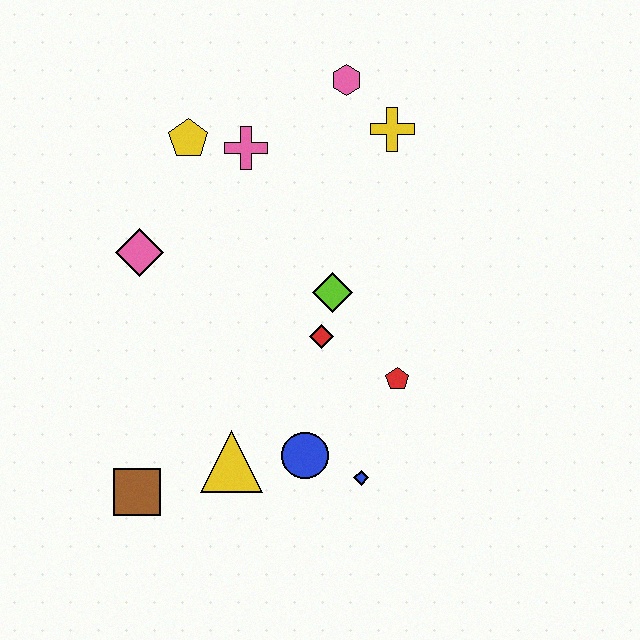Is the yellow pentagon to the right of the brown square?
Yes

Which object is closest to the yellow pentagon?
The pink cross is closest to the yellow pentagon.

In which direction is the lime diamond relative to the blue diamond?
The lime diamond is above the blue diamond.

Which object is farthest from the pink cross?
The brown square is farthest from the pink cross.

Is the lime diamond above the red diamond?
Yes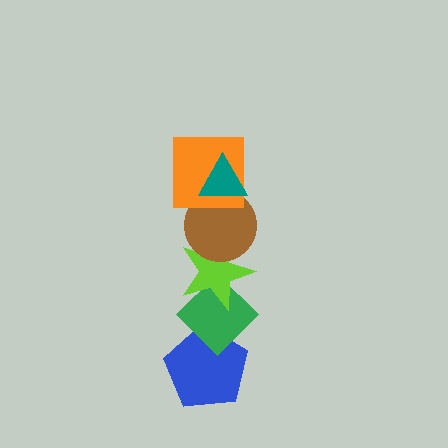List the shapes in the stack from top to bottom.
From top to bottom: the teal triangle, the orange square, the brown circle, the lime star, the green diamond, the blue pentagon.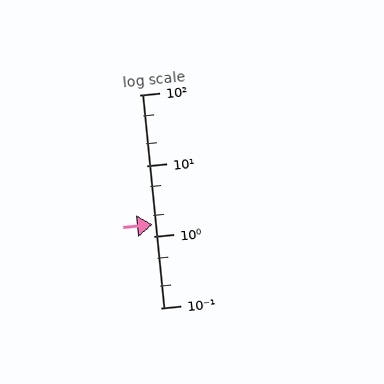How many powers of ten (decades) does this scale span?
The scale spans 3 decades, from 0.1 to 100.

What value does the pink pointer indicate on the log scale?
The pointer indicates approximately 1.5.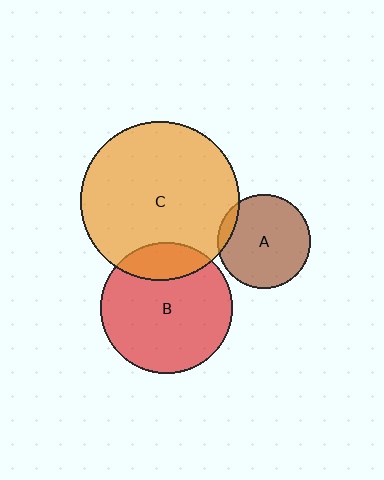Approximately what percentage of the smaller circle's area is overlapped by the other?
Approximately 20%.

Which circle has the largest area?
Circle C (orange).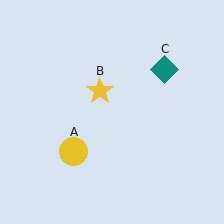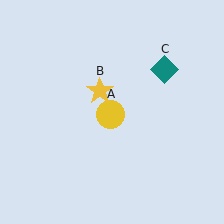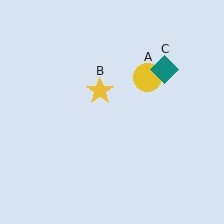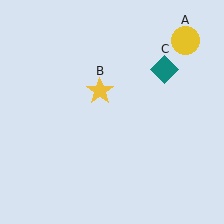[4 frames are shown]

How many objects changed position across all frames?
1 object changed position: yellow circle (object A).